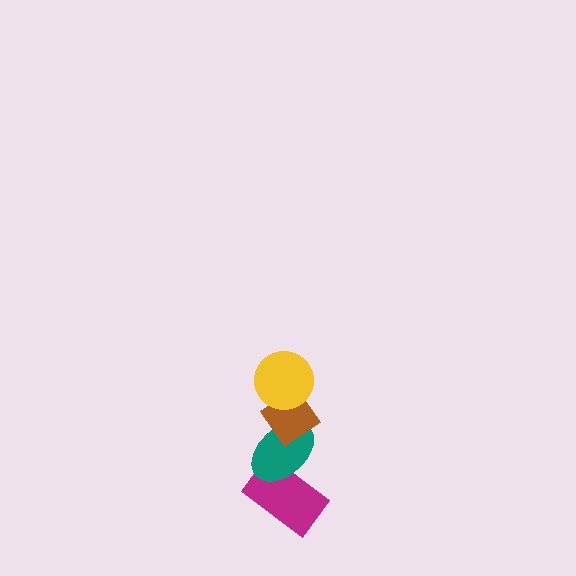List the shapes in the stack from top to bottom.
From top to bottom: the yellow circle, the brown diamond, the teal ellipse, the magenta rectangle.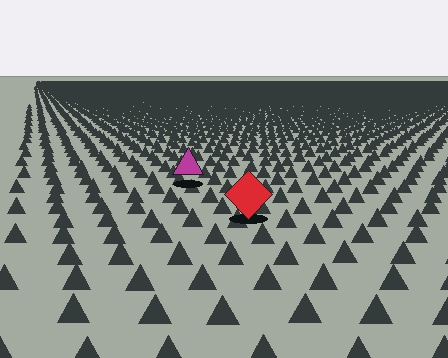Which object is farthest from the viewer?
The magenta triangle is farthest from the viewer. It appears smaller and the ground texture around it is denser.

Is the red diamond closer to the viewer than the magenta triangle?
Yes. The red diamond is closer — you can tell from the texture gradient: the ground texture is coarser near it.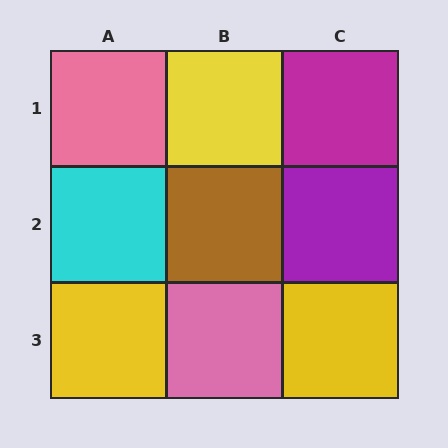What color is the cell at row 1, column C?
Magenta.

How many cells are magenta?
1 cell is magenta.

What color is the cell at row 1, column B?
Yellow.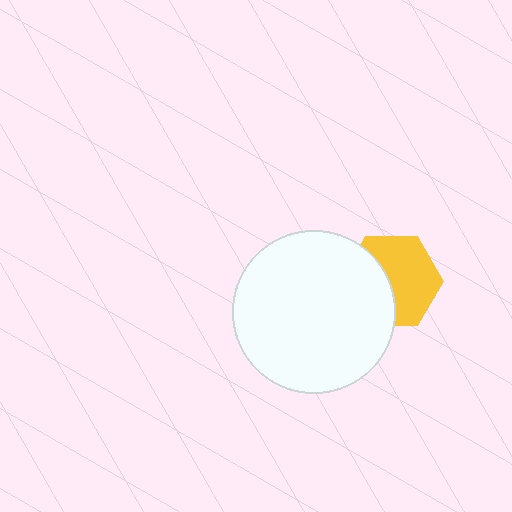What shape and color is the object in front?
The object in front is a white circle.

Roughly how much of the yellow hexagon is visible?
About half of it is visible (roughly 59%).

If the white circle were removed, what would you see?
You would see the complete yellow hexagon.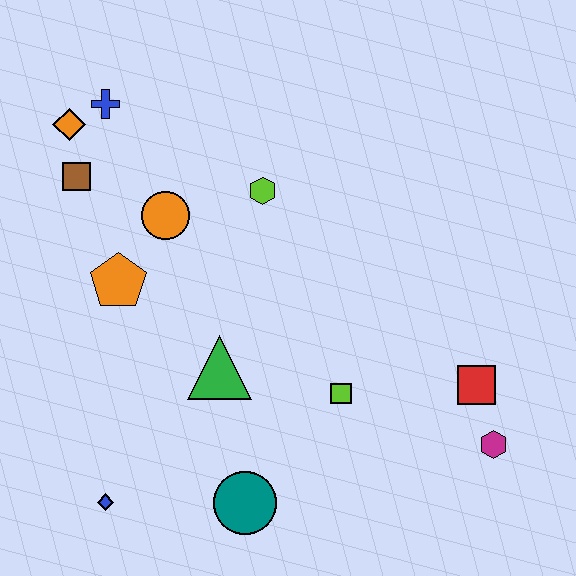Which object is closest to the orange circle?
The orange pentagon is closest to the orange circle.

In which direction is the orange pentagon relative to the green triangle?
The orange pentagon is to the left of the green triangle.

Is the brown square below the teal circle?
No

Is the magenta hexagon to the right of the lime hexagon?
Yes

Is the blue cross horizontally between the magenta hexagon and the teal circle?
No